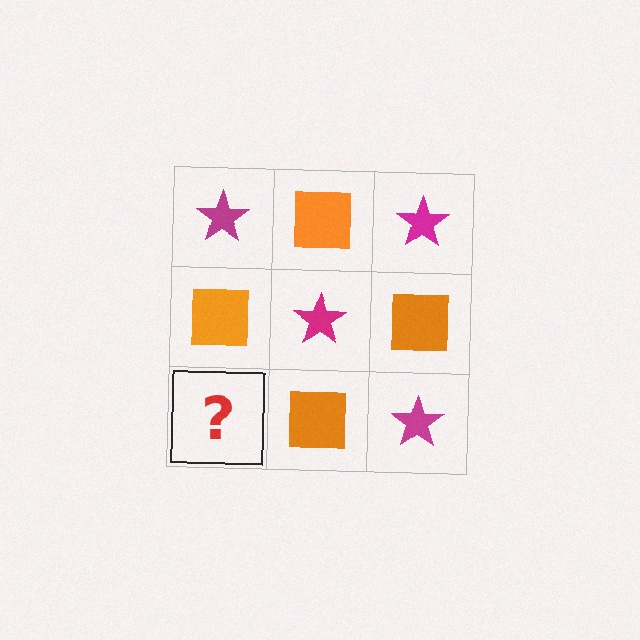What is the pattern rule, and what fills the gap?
The rule is that it alternates magenta star and orange square in a checkerboard pattern. The gap should be filled with a magenta star.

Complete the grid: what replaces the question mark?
The question mark should be replaced with a magenta star.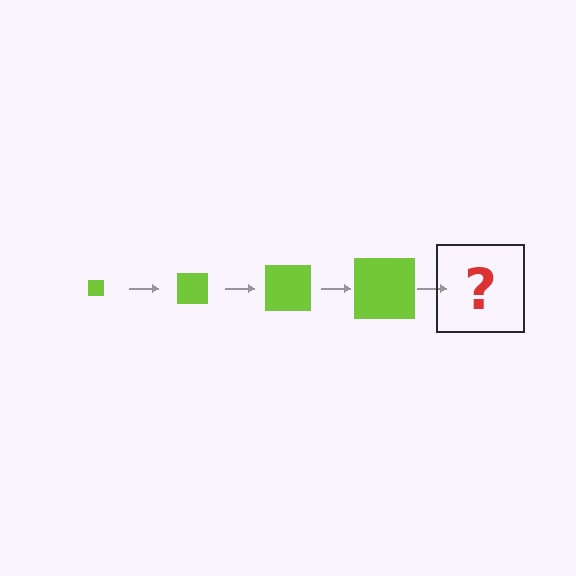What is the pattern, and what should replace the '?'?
The pattern is that the square gets progressively larger each step. The '?' should be a lime square, larger than the previous one.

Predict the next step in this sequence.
The next step is a lime square, larger than the previous one.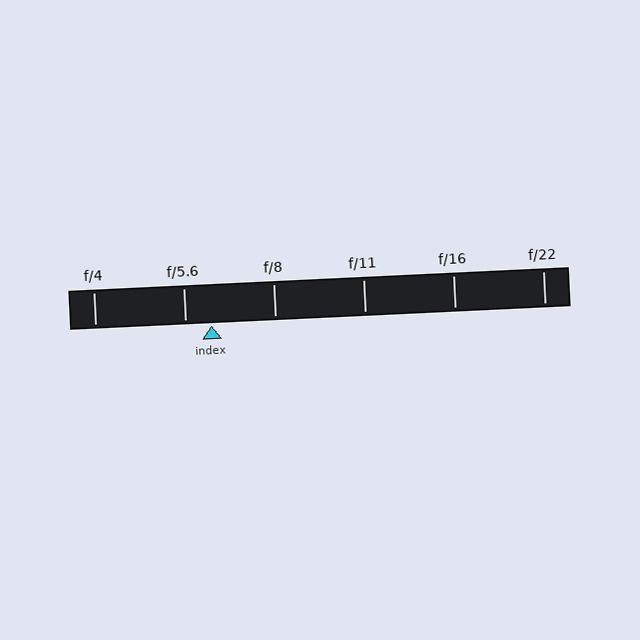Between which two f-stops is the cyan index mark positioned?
The index mark is between f/5.6 and f/8.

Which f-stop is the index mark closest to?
The index mark is closest to f/5.6.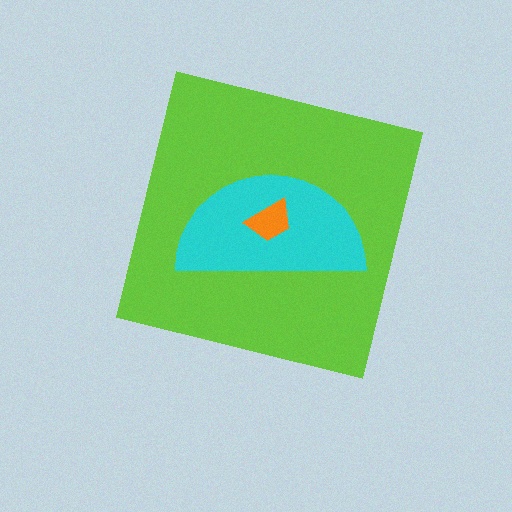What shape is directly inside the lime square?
The cyan semicircle.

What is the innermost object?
The orange trapezoid.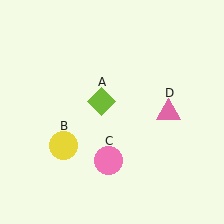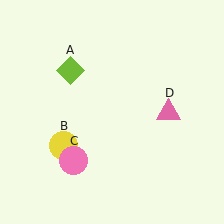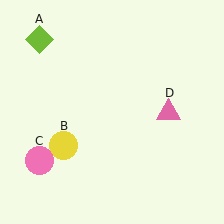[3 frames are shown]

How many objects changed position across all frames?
2 objects changed position: lime diamond (object A), pink circle (object C).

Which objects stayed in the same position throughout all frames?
Yellow circle (object B) and pink triangle (object D) remained stationary.